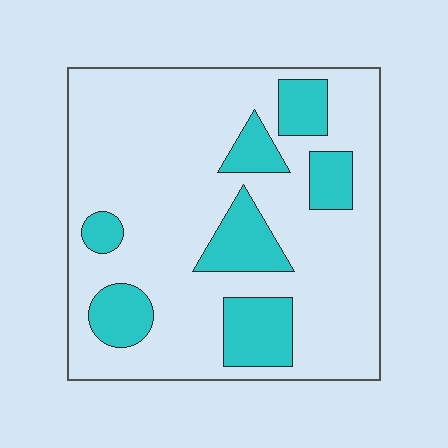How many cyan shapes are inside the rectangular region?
7.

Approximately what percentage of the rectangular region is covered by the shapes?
Approximately 20%.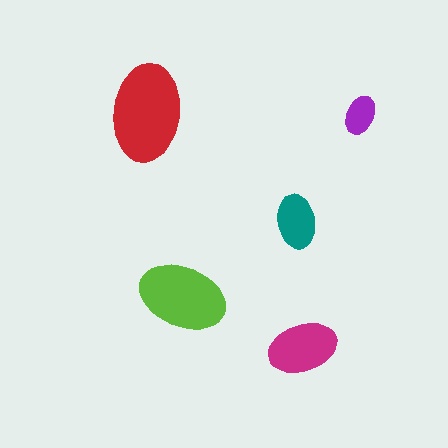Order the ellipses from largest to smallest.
the red one, the lime one, the magenta one, the teal one, the purple one.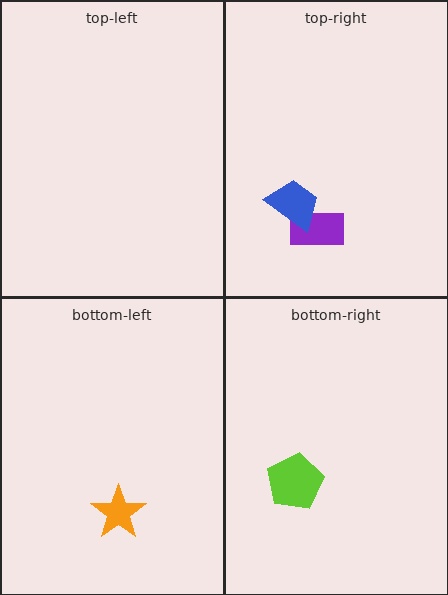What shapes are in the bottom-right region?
The lime pentagon.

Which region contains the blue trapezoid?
The top-right region.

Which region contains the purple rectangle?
The top-right region.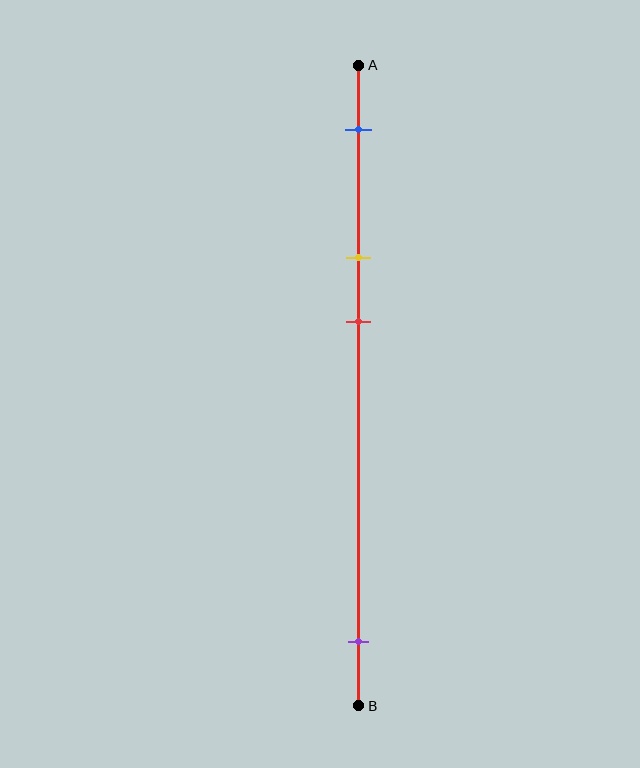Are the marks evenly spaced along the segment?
No, the marks are not evenly spaced.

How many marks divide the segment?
There are 4 marks dividing the segment.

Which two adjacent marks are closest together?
The yellow and red marks are the closest adjacent pair.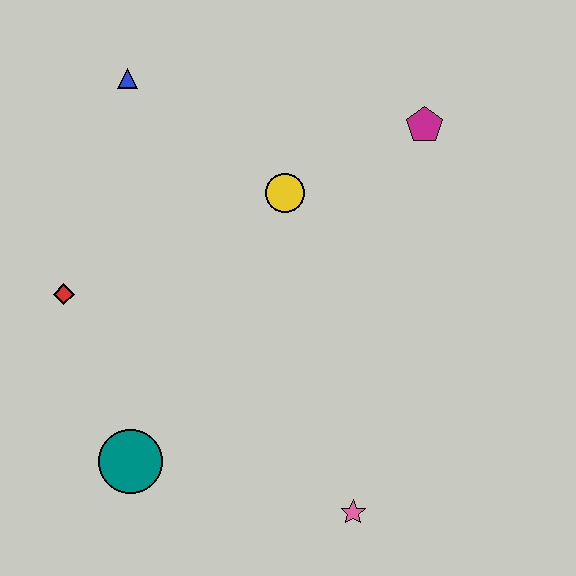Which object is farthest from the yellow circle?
The pink star is farthest from the yellow circle.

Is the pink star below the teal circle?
Yes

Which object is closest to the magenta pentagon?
The yellow circle is closest to the magenta pentagon.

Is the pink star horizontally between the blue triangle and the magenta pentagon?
Yes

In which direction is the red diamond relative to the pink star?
The red diamond is to the left of the pink star.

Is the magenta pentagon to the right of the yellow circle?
Yes